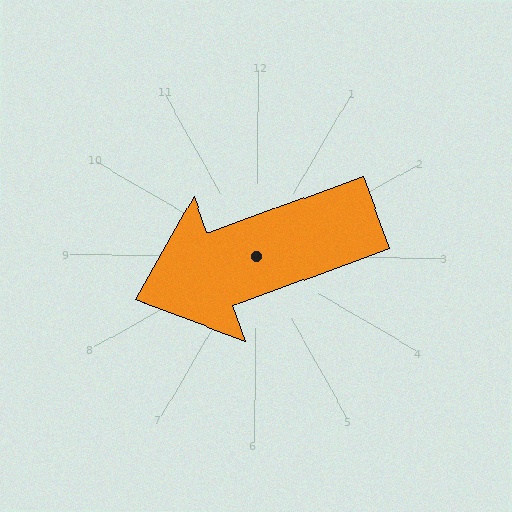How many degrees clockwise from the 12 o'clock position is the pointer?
Approximately 250 degrees.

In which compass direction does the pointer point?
West.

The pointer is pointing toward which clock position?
Roughly 8 o'clock.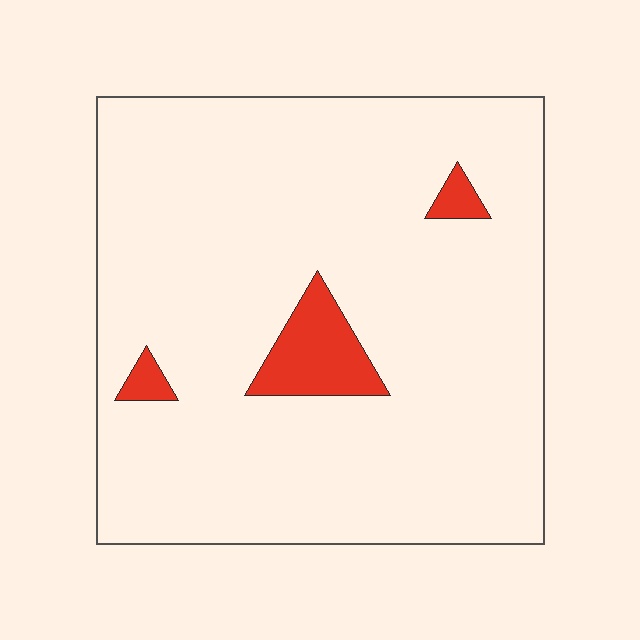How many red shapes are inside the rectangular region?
3.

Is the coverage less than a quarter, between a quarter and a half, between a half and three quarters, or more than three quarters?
Less than a quarter.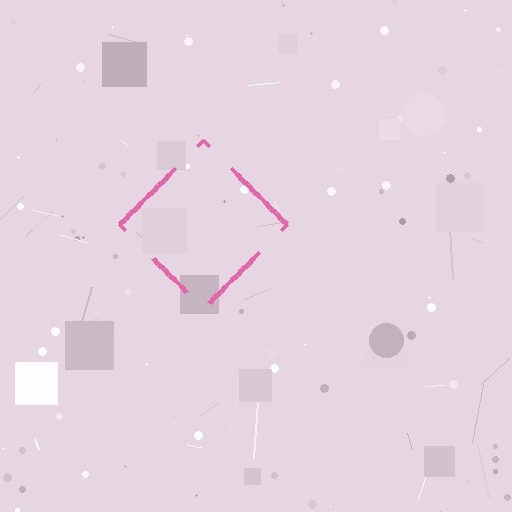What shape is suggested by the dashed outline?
The dashed outline suggests a diamond.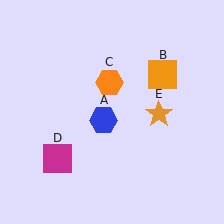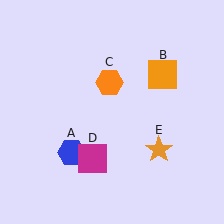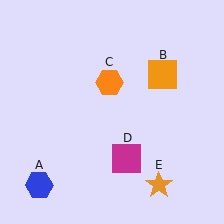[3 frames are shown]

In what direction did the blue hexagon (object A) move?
The blue hexagon (object A) moved down and to the left.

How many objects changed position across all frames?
3 objects changed position: blue hexagon (object A), magenta square (object D), orange star (object E).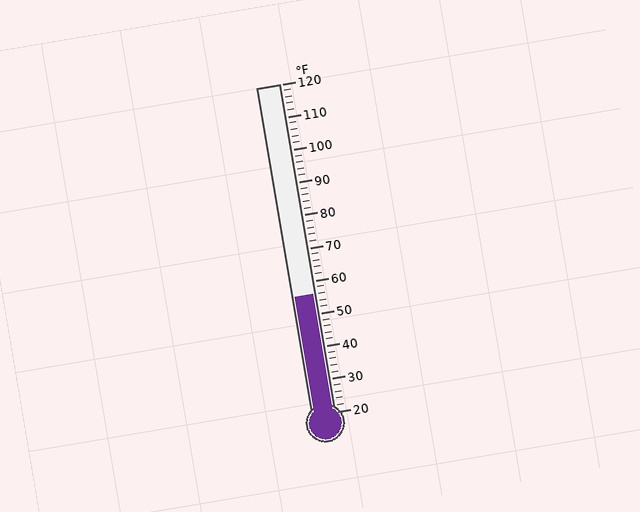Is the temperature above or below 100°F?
The temperature is below 100°F.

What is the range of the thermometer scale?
The thermometer scale ranges from 20°F to 120°F.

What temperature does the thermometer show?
The thermometer shows approximately 56°F.